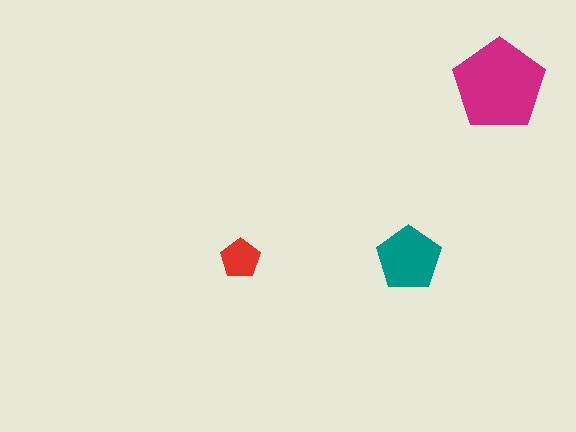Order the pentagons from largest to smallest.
the magenta one, the teal one, the red one.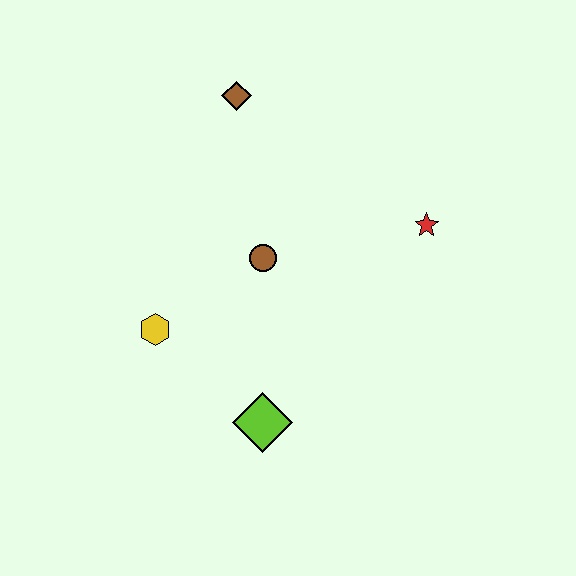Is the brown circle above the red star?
No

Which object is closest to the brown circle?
The yellow hexagon is closest to the brown circle.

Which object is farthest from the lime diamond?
The brown diamond is farthest from the lime diamond.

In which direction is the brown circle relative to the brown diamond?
The brown circle is below the brown diamond.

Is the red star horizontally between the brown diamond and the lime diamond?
No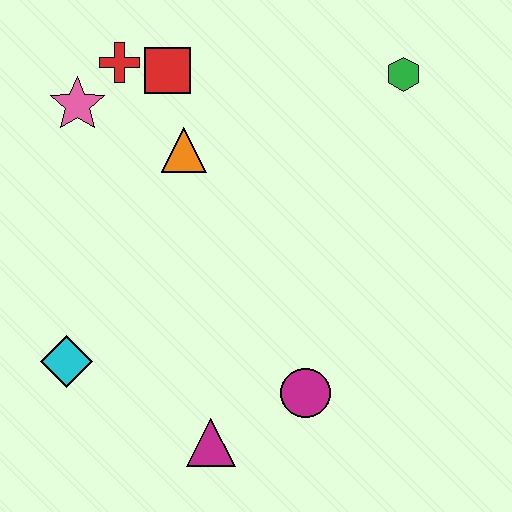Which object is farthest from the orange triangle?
The magenta triangle is farthest from the orange triangle.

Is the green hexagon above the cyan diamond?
Yes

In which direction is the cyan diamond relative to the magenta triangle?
The cyan diamond is to the left of the magenta triangle.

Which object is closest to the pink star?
The red cross is closest to the pink star.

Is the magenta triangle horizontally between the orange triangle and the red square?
No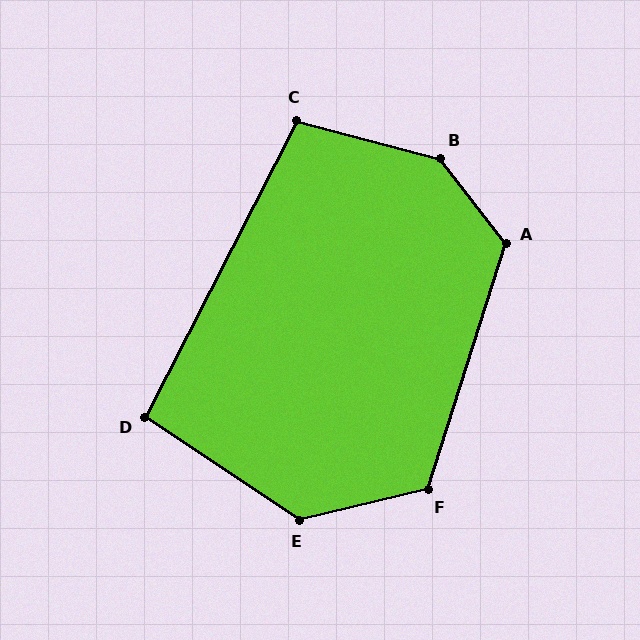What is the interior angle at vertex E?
Approximately 133 degrees (obtuse).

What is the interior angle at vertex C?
Approximately 102 degrees (obtuse).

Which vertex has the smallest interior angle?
D, at approximately 96 degrees.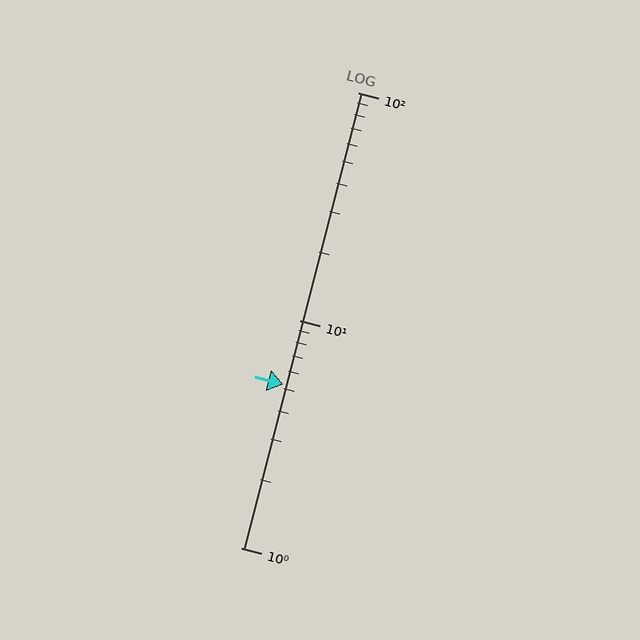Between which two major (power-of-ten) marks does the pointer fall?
The pointer is between 1 and 10.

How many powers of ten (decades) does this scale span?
The scale spans 2 decades, from 1 to 100.